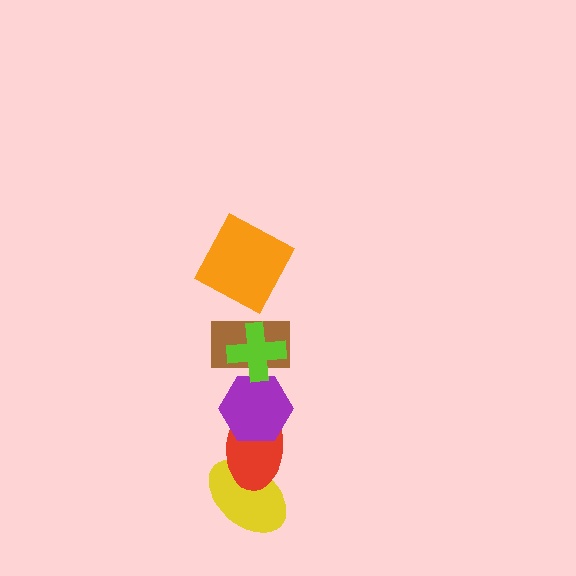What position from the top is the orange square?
The orange square is 1st from the top.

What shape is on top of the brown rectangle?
The lime cross is on top of the brown rectangle.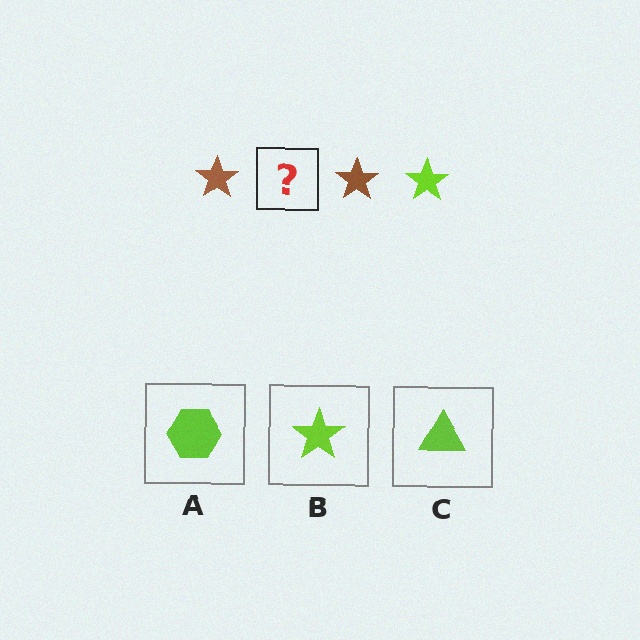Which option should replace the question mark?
Option B.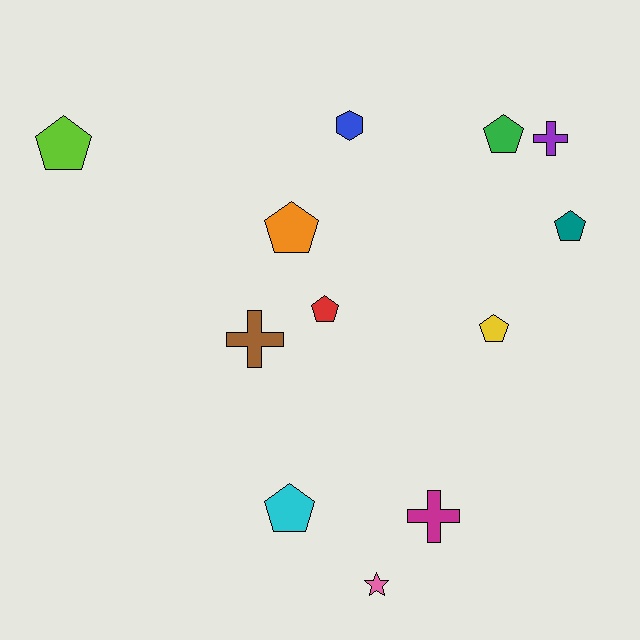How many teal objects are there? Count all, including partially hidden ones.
There is 1 teal object.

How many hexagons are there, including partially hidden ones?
There is 1 hexagon.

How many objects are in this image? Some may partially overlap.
There are 12 objects.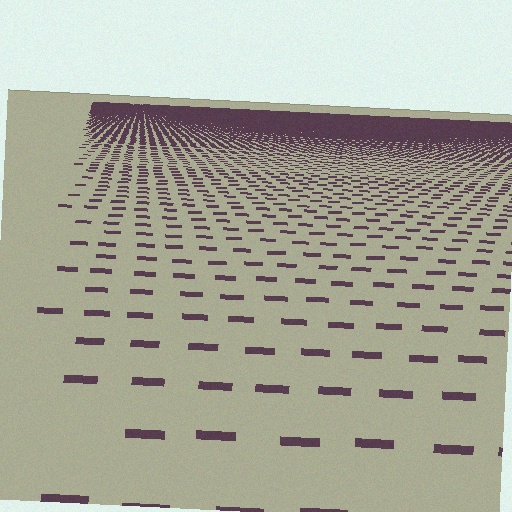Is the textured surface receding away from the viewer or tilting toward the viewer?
The surface is receding away from the viewer. Texture elements get smaller and denser toward the top.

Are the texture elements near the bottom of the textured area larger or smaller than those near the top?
Larger. Near the bottom, elements are closer to the viewer and appear at a bigger on-screen size.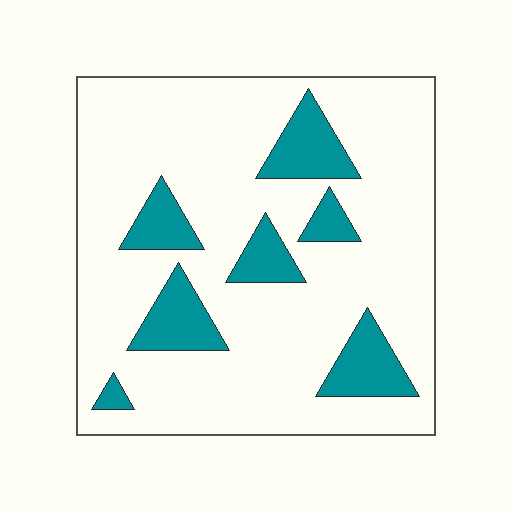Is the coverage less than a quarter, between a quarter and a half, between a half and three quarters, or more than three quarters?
Less than a quarter.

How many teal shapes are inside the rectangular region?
7.